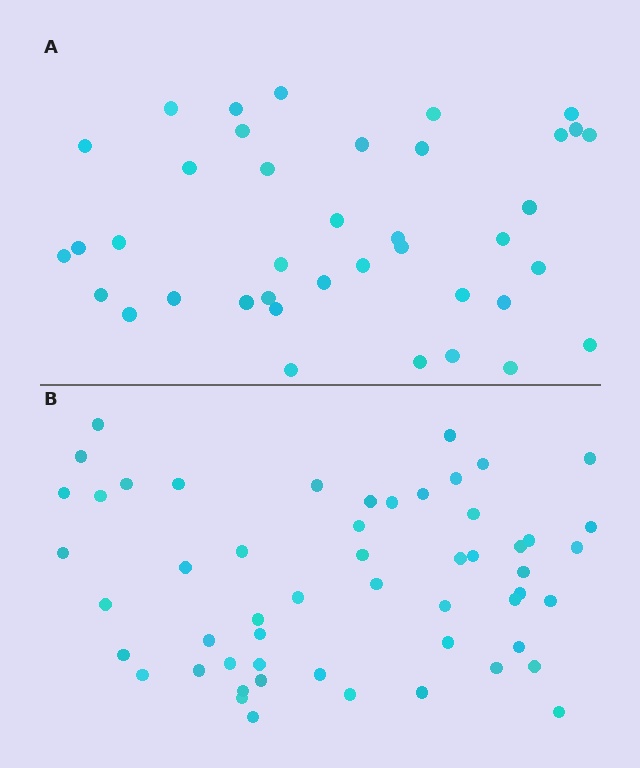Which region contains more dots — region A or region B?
Region B (the bottom region) has more dots.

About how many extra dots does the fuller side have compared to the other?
Region B has approximately 15 more dots than region A.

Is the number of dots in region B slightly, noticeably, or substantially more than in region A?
Region B has noticeably more, but not dramatically so. The ratio is roughly 1.4 to 1.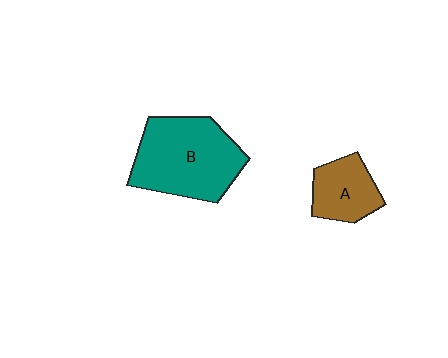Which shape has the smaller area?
Shape A (brown).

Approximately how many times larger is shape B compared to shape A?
Approximately 2.0 times.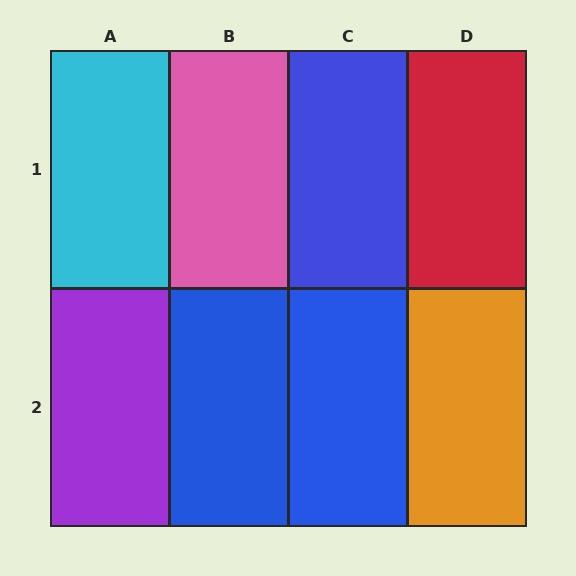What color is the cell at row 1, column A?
Cyan.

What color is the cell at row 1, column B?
Pink.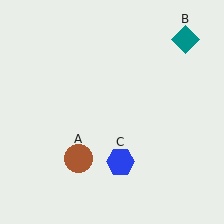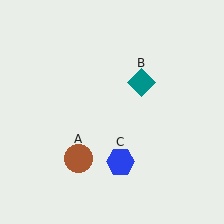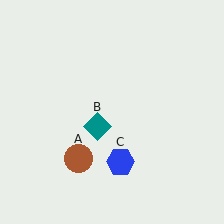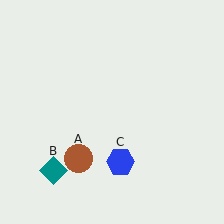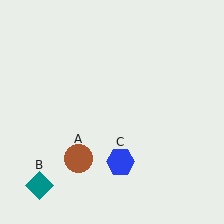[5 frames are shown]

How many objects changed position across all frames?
1 object changed position: teal diamond (object B).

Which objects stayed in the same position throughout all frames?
Brown circle (object A) and blue hexagon (object C) remained stationary.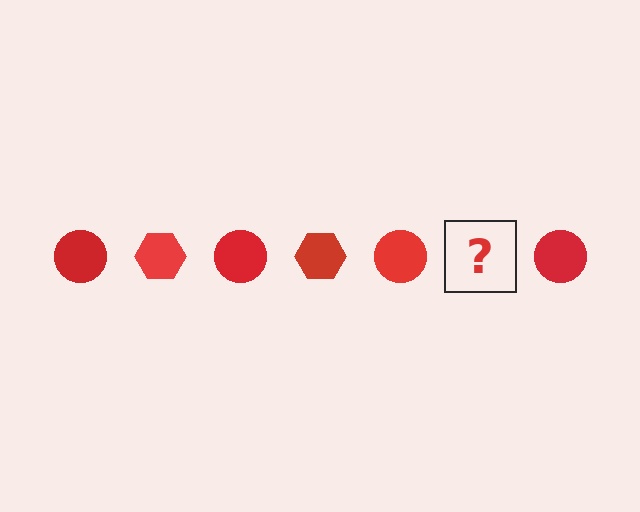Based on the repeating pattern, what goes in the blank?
The blank should be a red hexagon.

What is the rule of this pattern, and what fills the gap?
The rule is that the pattern cycles through circle, hexagon shapes in red. The gap should be filled with a red hexagon.